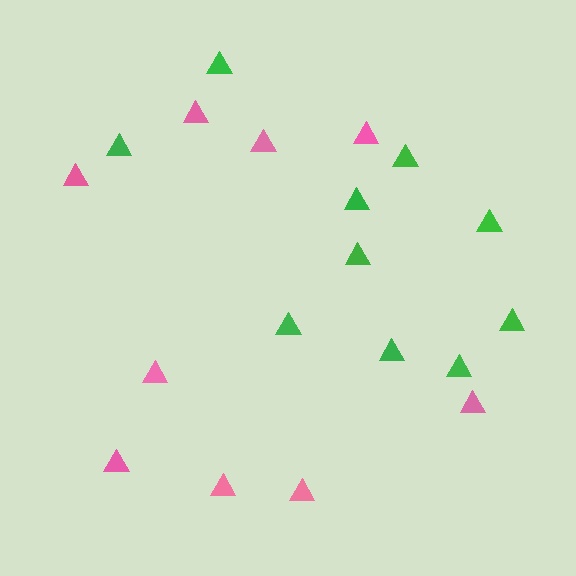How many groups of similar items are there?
There are 2 groups: one group of pink triangles (9) and one group of green triangles (10).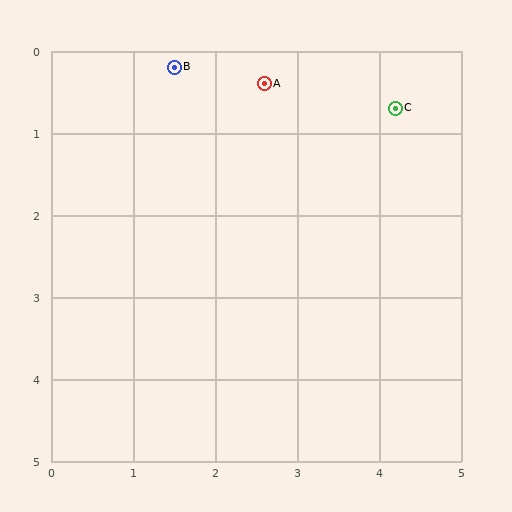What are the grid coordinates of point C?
Point C is at approximately (4.2, 0.7).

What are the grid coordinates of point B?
Point B is at approximately (1.5, 0.2).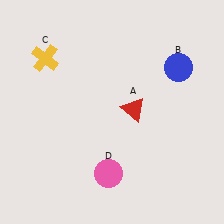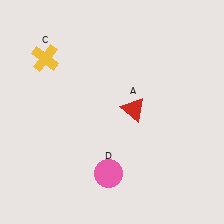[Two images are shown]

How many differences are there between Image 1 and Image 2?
There is 1 difference between the two images.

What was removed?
The blue circle (B) was removed in Image 2.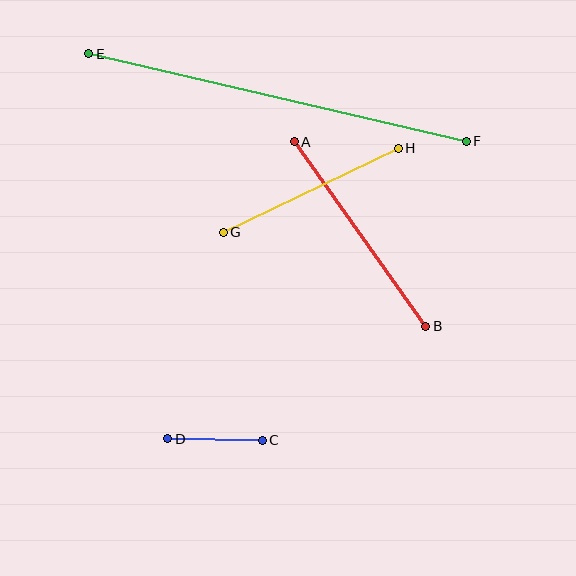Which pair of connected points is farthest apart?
Points E and F are farthest apart.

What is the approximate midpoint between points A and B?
The midpoint is at approximately (360, 234) pixels.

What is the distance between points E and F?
The distance is approximately 387 pixels.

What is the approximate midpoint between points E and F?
The midpoint is at approximately (277, 97) pixels.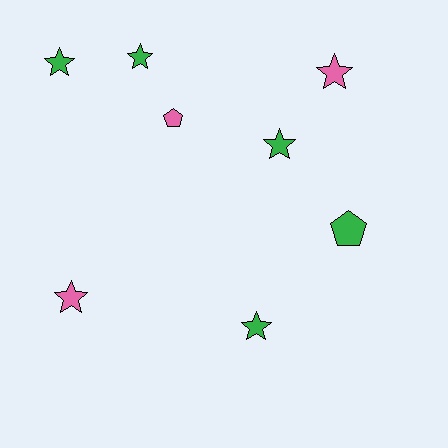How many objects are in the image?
There are 8 objects.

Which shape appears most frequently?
Star, with 6 objects.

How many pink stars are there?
There are 2 pink stars.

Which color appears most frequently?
Green, with 5 objects.